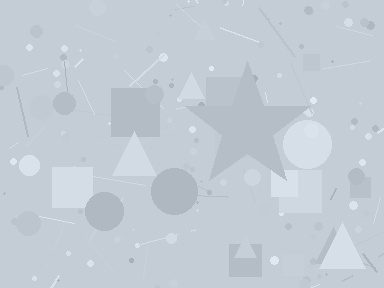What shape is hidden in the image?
A star is hidden in the image.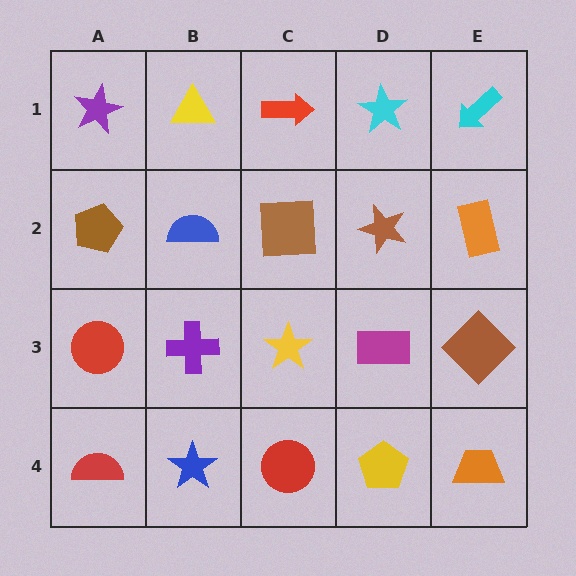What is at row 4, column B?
A blue star.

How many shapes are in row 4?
5 shapes.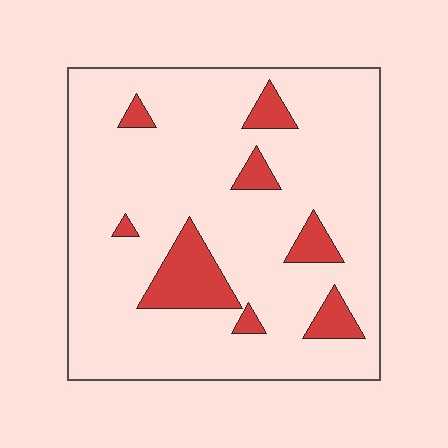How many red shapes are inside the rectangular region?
8.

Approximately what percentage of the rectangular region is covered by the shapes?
Approximately 15%.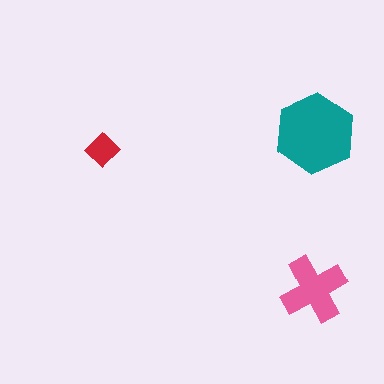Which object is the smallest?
The red diamond.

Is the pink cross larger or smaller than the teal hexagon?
Smaller.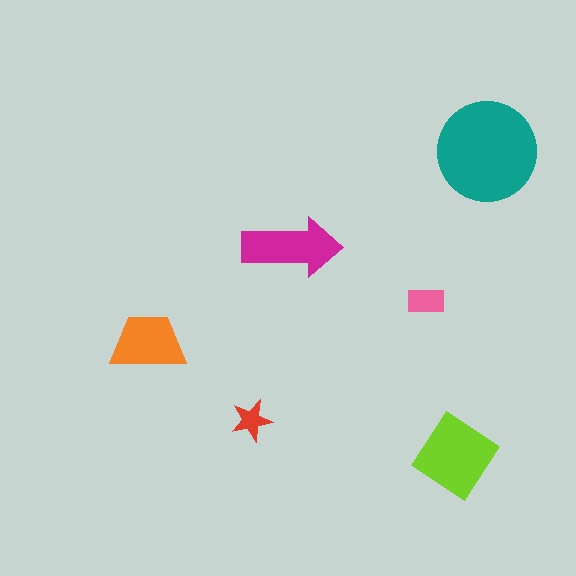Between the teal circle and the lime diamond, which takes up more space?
The teal circle.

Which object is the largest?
The teal circle.